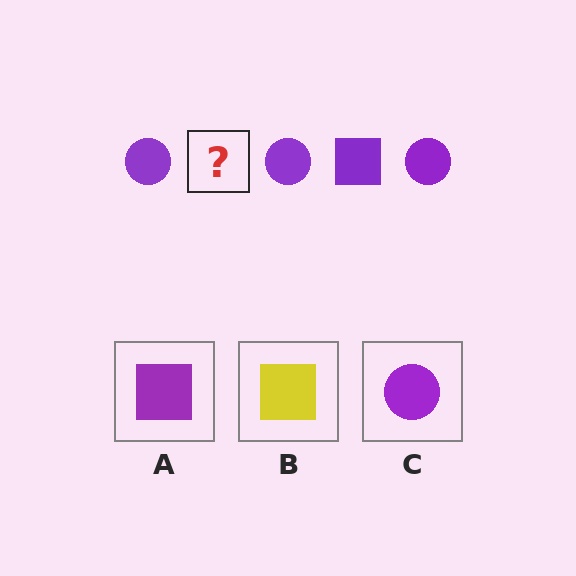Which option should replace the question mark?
Option A.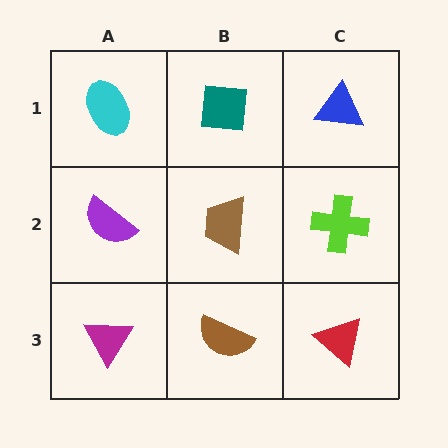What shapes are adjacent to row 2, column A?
A cyan ellipse (row 1, column A), a magenta triangle (row 3, column A), a brown trapezoid (row 2, column B).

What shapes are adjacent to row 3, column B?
A brown trapezoid (row 2, column B), a magenta triangle (row 3, column A), a red triangle (row 3, column C).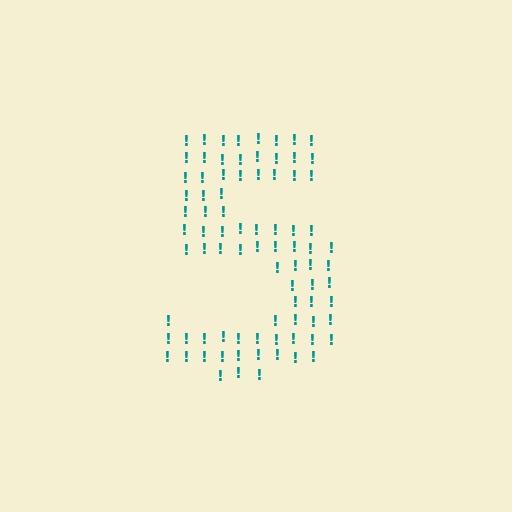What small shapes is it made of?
It is made of small exclamation marks.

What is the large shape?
The large shape is the digit 5.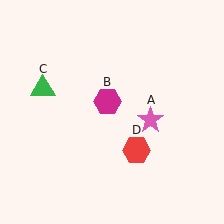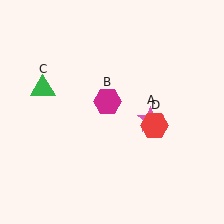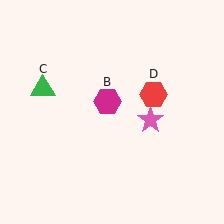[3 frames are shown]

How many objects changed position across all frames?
1 object changed position: red hexagon (object D).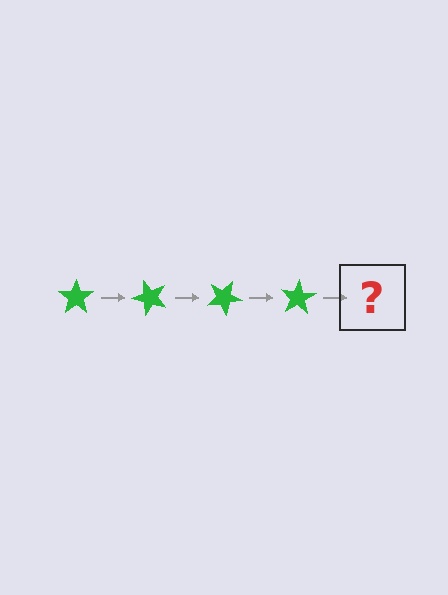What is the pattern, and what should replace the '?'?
The pattern is that the star rotates 50 degrees each step. The '?' should be a green star rotated 200 degrees.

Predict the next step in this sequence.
The next step is a green star rotated 200 degrees.